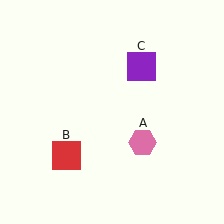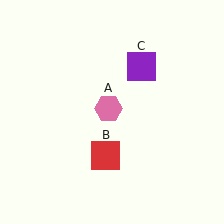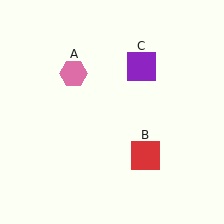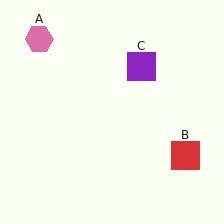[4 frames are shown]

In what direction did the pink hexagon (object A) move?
The pink hexagon (object A) moved up and to the left.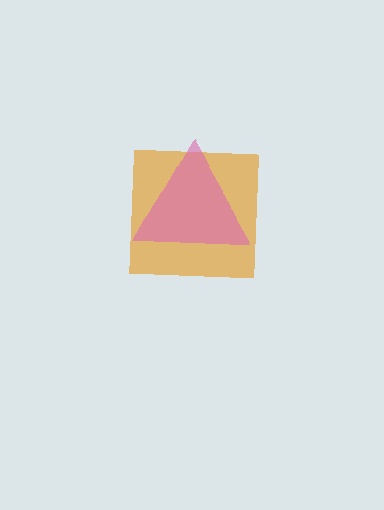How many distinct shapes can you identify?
There are 2 distinct shapes: an orange square, a pink triangle.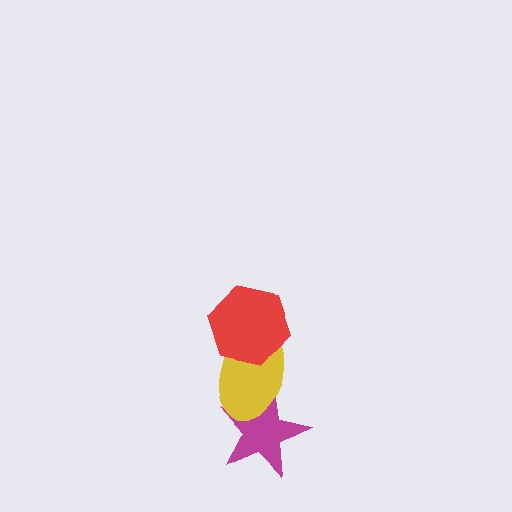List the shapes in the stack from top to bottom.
From top to bottom: the red hexagon, the yellow ellipse, the magenta star.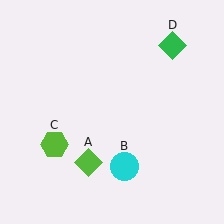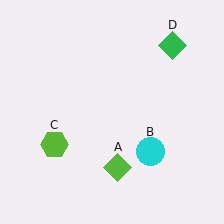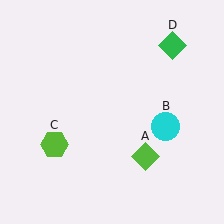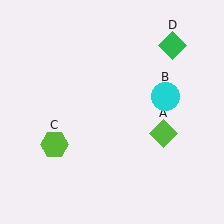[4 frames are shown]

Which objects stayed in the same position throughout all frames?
Lime hexagon (object C) and green diamond (object D) remained stationary.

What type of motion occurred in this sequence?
The lime diamond (object A), cyan circle (object B) rotated counterclockwise around the center of the scene.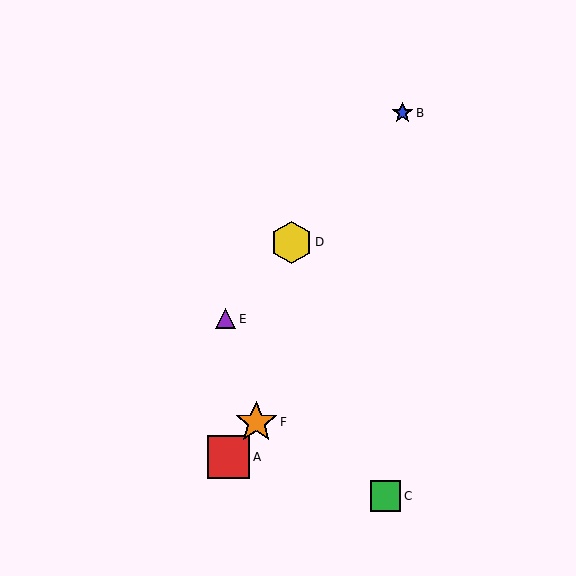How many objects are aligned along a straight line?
3 objects (B, D, E) are aligned along a straight line.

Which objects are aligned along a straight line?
Objects B, D, E are aligned along a straight line.